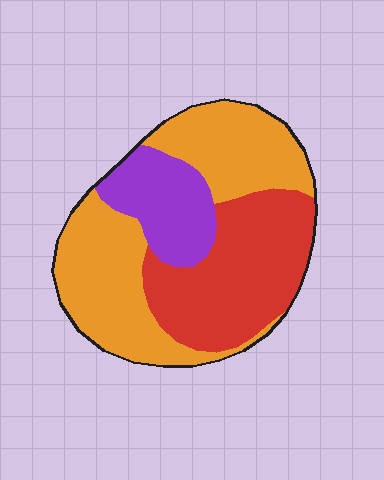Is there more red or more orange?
Orange.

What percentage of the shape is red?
Red covers around 35% of the shape.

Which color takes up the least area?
Purple, at roughly 20%.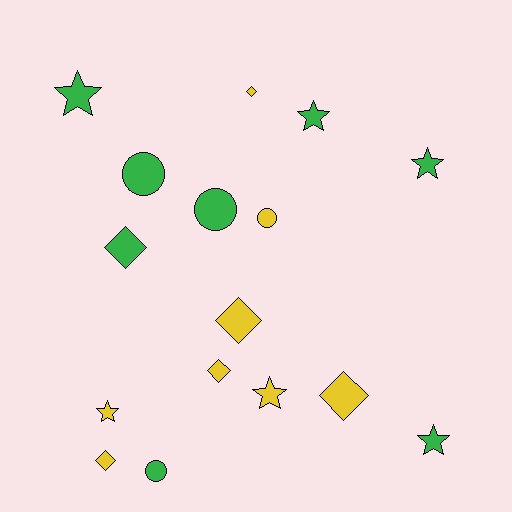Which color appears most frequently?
Yellow, with 8 objects.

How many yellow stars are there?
There are 2 yellow stars.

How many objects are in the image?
There are 16 objects.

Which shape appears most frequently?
Diamond, with 6 objects.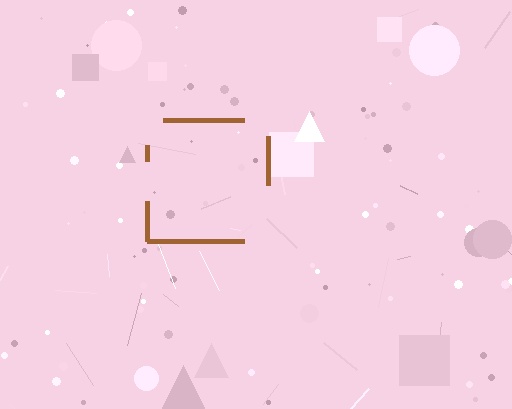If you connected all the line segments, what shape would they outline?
They would outline a square.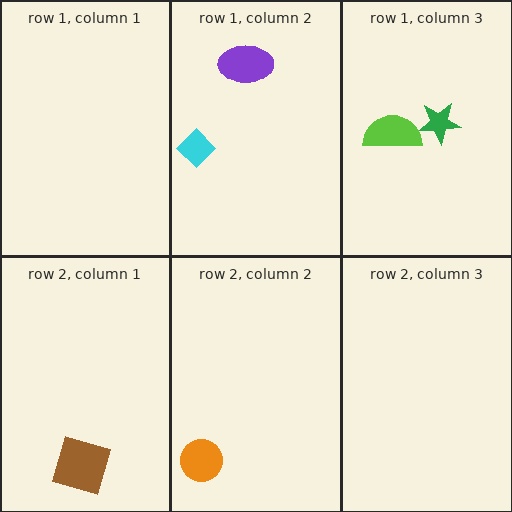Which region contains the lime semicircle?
The row 1, column 3 region.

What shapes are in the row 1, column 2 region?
The cyan diamond, the purple ellipse.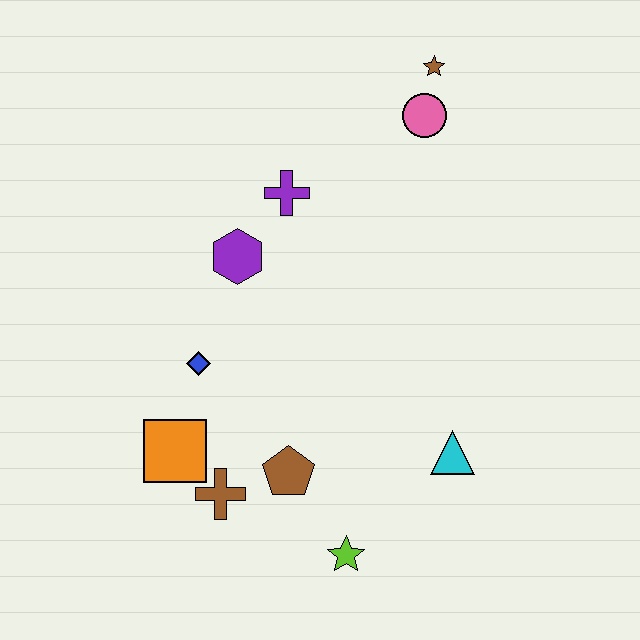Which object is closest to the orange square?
The brown cross is closest to the orange square.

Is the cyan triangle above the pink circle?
No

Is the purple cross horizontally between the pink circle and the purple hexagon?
Yes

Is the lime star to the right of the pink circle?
No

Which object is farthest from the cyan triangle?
The brown star is farthest from the cyan triangle.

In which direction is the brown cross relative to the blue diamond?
The brown cross is below the blue diamond.